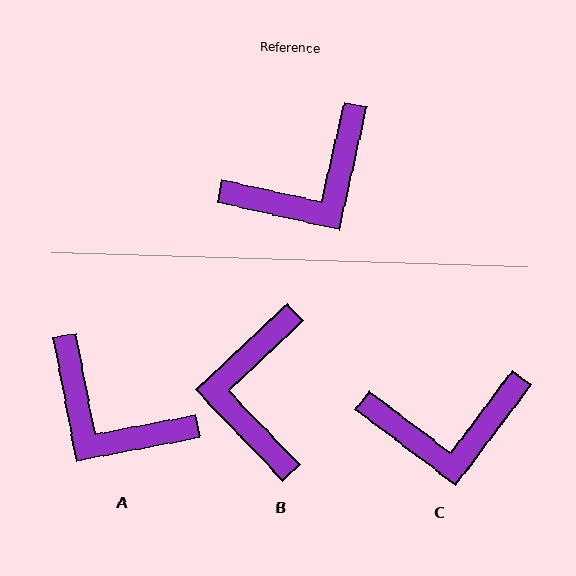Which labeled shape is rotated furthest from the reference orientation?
B, about 124 degrees away.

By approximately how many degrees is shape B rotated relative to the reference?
Approximately 124 degrees clockwise.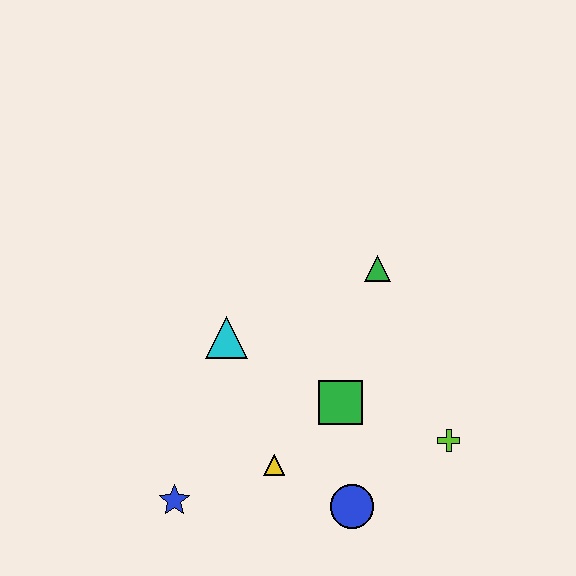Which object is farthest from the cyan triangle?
The lime cross is farthest from the cyan triangle.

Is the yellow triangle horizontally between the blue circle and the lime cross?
No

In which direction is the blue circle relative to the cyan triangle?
The blue circle is below the cyan triangle.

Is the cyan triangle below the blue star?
No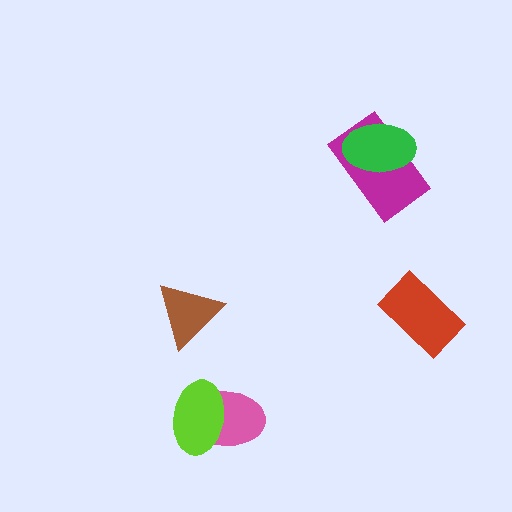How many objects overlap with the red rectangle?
0 objects overlap with the red rectangle.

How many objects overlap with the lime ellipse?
1 object overlaps with the lime ellipse.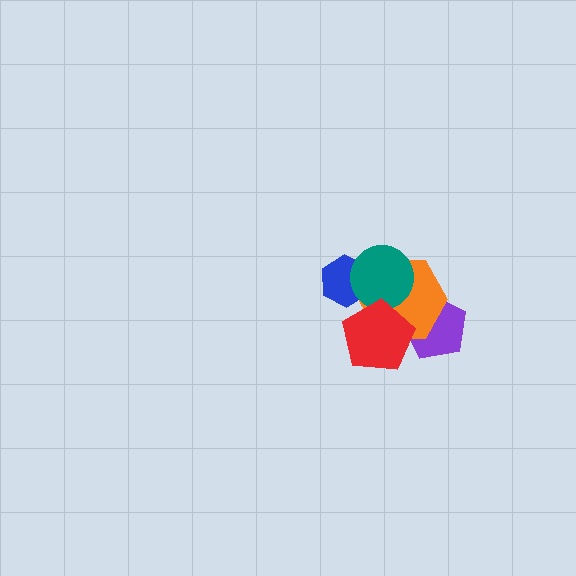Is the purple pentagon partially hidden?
Yes, it is partially covered by another shape.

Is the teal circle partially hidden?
Yes, it is partially covered by another shape.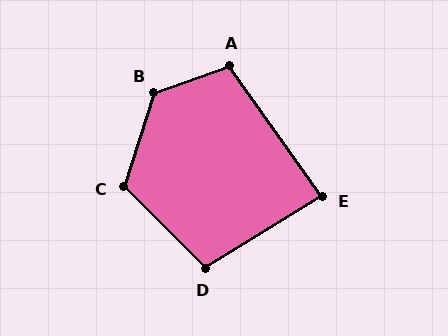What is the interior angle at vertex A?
Approximately 105 degrees (obtuse).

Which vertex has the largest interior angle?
B, at approximately 128 degrees.